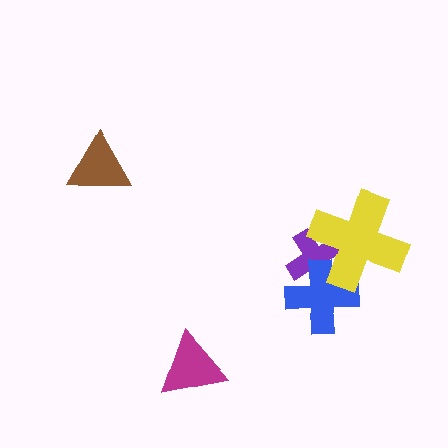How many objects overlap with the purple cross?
2 objects overlap with the purple cross.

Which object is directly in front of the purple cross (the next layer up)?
The blue cross is directly in front of the purple cross.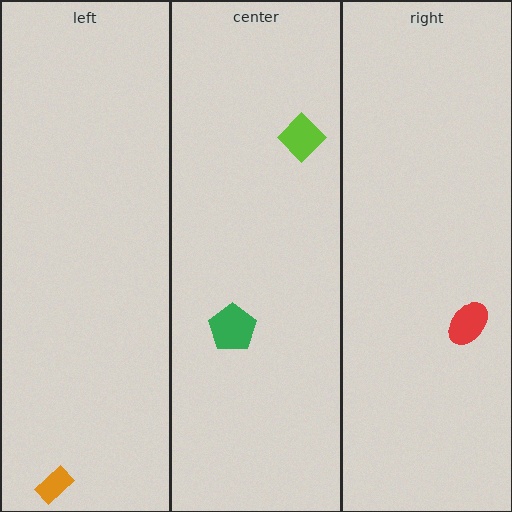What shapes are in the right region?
The red ellipse.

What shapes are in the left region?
The orange rectangle.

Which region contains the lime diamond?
The center region.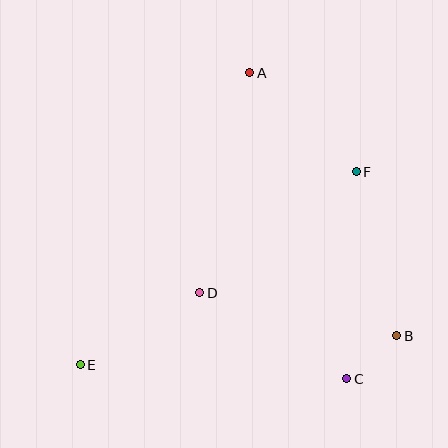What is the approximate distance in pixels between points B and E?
The distance between B and E is approximately 318 pixels.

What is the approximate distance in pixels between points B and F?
The distance between B and F is approximately 169 pixels.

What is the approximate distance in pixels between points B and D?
The distance between B and D is approximately 202 pixels.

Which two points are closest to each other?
Points B and C are closest to each other.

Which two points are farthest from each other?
Points A and E are farthest from each other.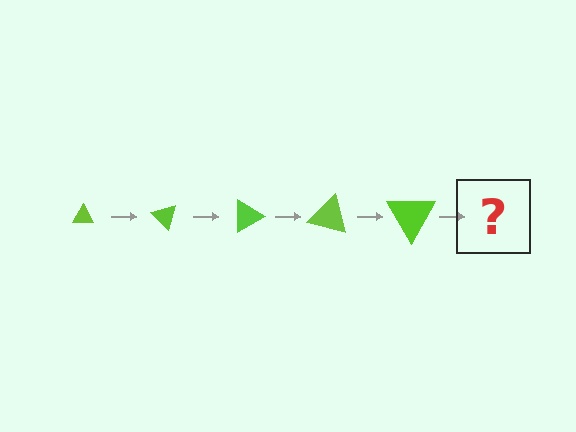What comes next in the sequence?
The next element should be a triangle, larger than the previous one and rotated 225 degrees from the start.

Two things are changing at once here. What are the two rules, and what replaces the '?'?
The two rules are that the triangle grows larger each step and it rotates 45 degrees each step. The '?' should be a triangle, larger than the previous one and rotated 225 degrees from the start.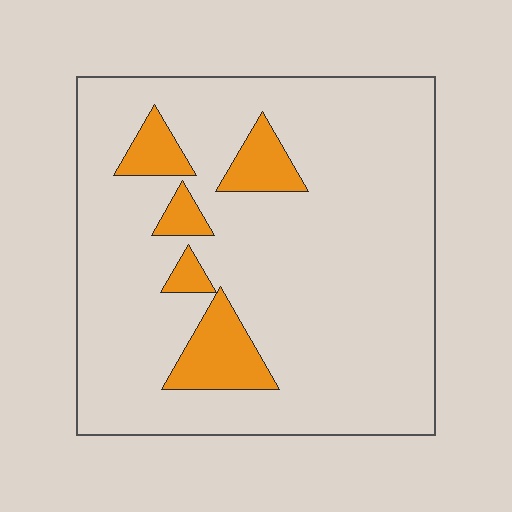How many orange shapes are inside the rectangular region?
5.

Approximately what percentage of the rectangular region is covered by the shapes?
Approximately 15%.